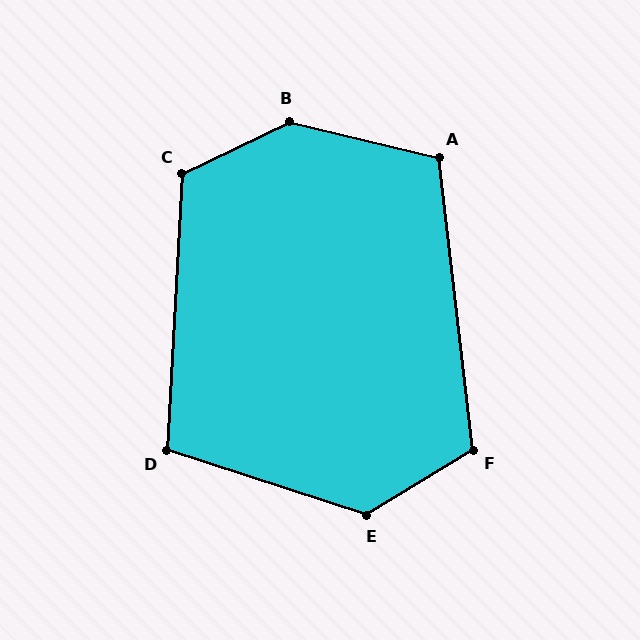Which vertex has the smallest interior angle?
D, at approximately 105 degrees.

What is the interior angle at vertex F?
Approximately 115 degrees (obtuse).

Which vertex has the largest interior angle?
B, at approximately 140 degrees.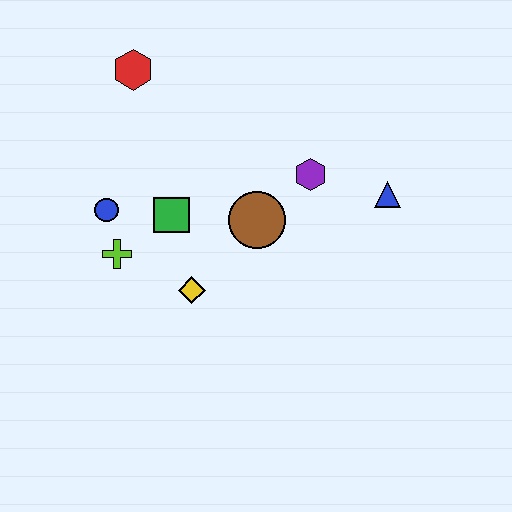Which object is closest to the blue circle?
The lime cross is closest to the blue circle.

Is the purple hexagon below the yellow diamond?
No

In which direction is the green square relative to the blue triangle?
The green square is to the left of the blue triangle.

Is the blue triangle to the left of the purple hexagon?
No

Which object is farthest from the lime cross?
The blue triangle is farthest from the lime cross.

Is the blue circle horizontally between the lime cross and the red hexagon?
No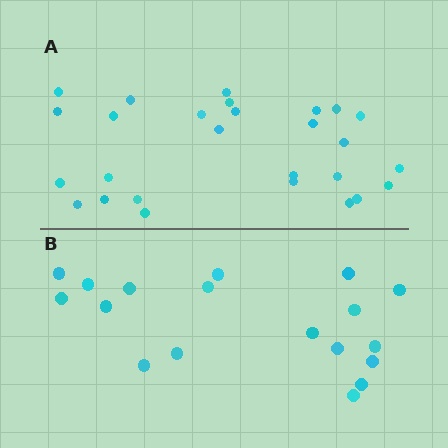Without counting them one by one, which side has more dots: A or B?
Region A (the top region) has more dots.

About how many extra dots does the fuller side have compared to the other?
Region A has roughly 8 or so more dots than region B.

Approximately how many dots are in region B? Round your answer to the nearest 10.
About 20 dots. (The exact count is 18, which rounds to 20.)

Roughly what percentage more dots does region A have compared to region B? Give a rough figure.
About 50% more.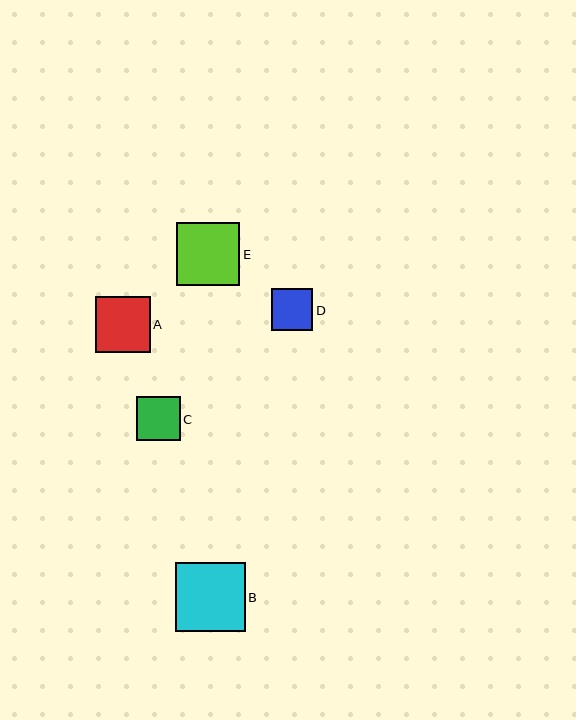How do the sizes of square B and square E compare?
Square B and square E are approximately the same size.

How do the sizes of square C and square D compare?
Square C and square D are approximately the same size.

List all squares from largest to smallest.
From largest to smallest: B, E, A, C, D.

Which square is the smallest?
Square D is the smallest with a size of approximately 42 pixels.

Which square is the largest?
Square B is the largest with a size of approximately 69 pixels.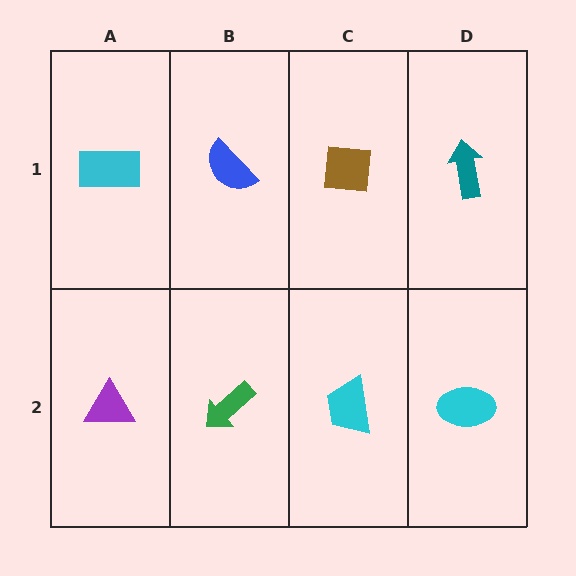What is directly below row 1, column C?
A cyan trapezoid.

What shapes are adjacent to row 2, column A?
A cyan rectangle (row 1, column A), a green arrow (row 2, column B).